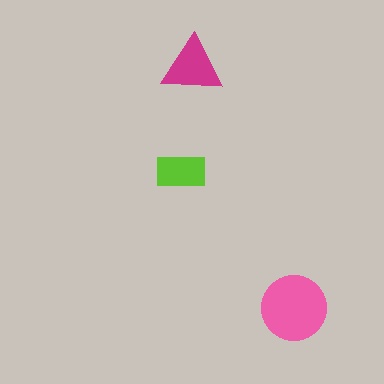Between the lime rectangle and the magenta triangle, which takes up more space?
The magenta triangle.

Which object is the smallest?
The lime rectangle.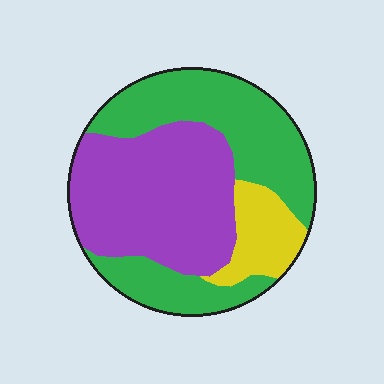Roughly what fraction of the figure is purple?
Purple covers around 45% of the figure.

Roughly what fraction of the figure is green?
Green covers 44% of the figure.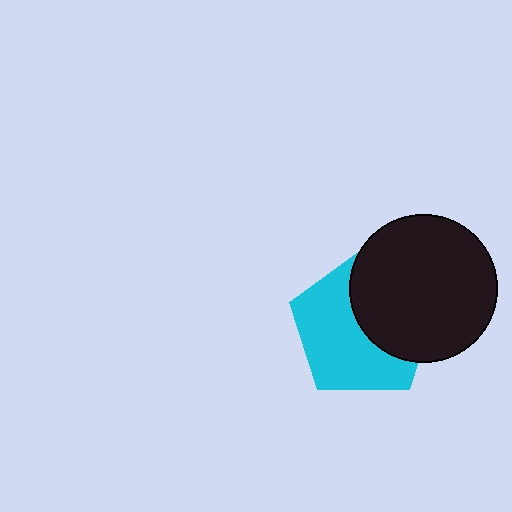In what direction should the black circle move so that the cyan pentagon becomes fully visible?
The black circle should move right. That is the shortest direction to clear the overlap and leave the cyan pentagon fully visible.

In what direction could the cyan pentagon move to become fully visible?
The cyan pentagon could move left. That would shift it out from behind the black circle entirely.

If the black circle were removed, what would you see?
You would see the complete cyan pentagon.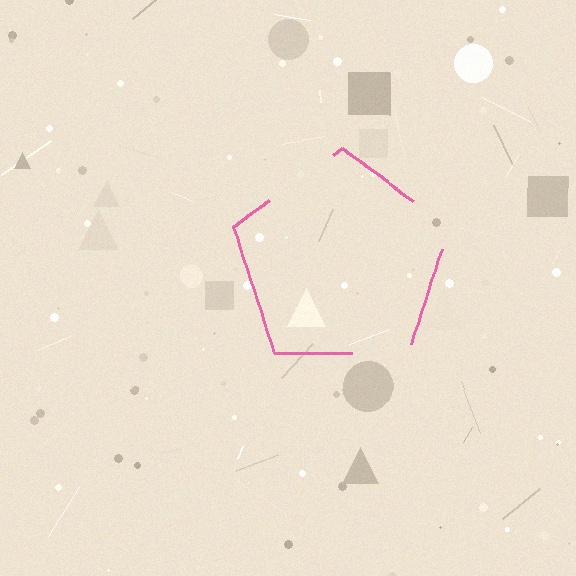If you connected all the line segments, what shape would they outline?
They would outline a pentagon.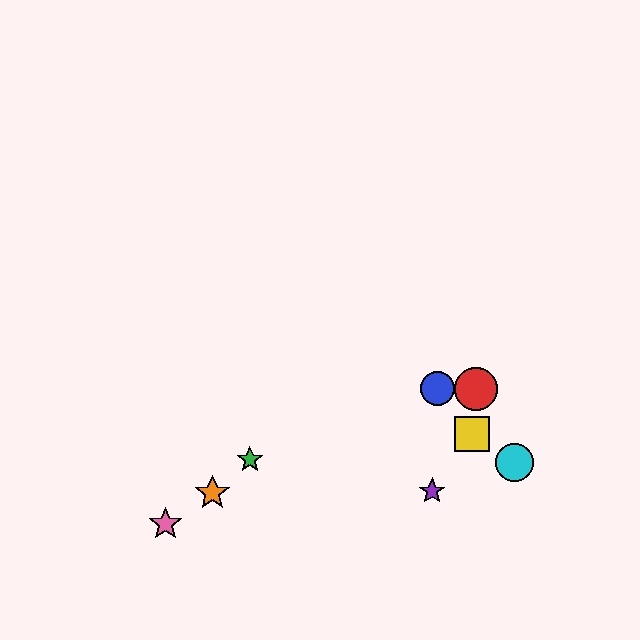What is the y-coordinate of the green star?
The green star is at y≈460.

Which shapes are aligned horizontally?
The red circle, the blue circle are aligned horizontally.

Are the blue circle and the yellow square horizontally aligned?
No, the blue circle is at y≈389 and the yellow square is at y≈434.